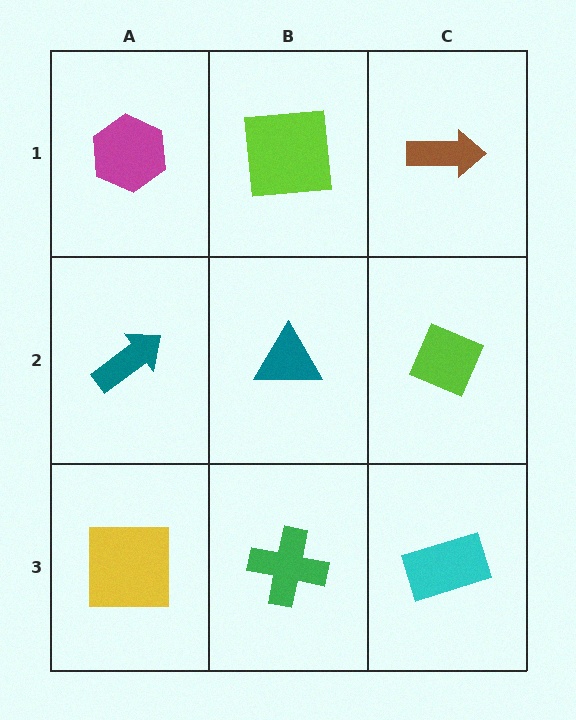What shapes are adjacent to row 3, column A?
A teal arrow (row 2, column A), a green cross (row 3, column B).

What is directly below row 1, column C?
A lime diamond.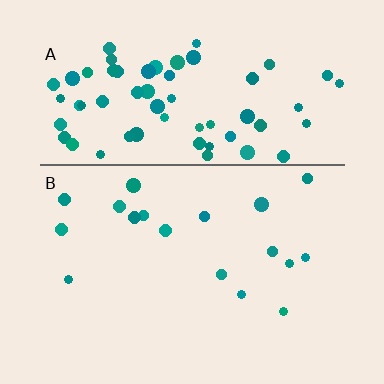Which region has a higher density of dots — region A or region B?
A (the top).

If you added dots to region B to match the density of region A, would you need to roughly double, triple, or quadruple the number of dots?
Approximately quadruple.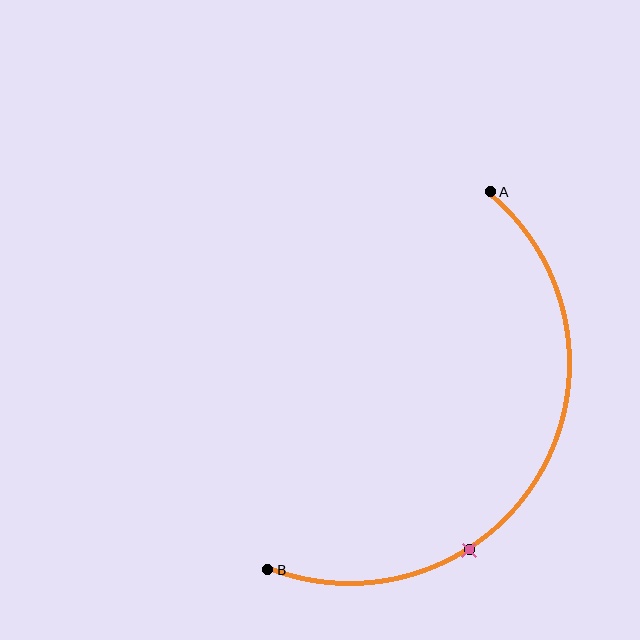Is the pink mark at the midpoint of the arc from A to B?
No. The pink mark lies on the arc but is closer to endpoint B. The arc midpoint would be at the point on the curve equidistant along the arc from both A and B.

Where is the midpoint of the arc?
The arc midpoint is the point on the curve farthest from the straight line joining A and B. It sits to the right of that line.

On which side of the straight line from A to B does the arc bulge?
The arc bulges to the right of the straight line connecting A and B.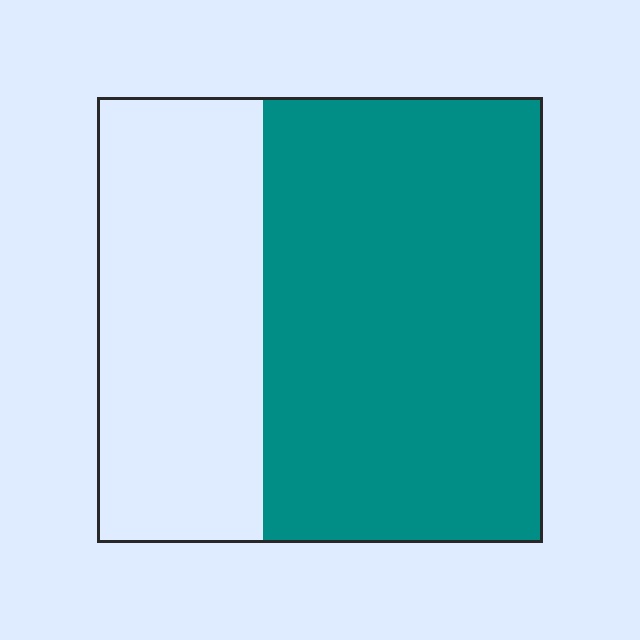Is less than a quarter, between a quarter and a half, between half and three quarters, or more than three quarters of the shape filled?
Between half and three quarters.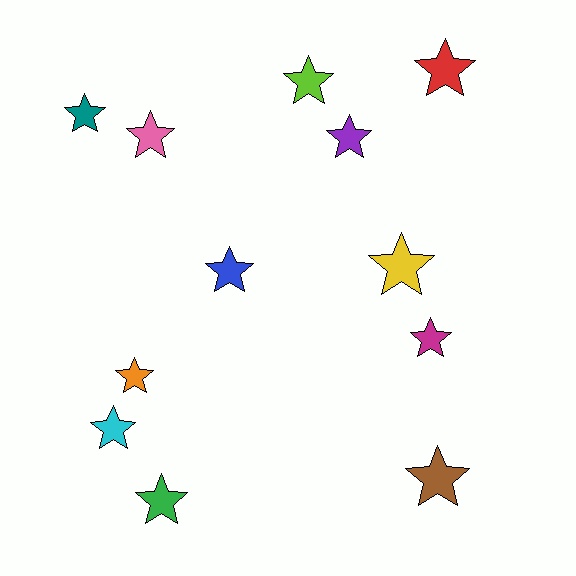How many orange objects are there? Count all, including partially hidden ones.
There is 1 orange object.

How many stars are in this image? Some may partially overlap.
There are 12 stars.